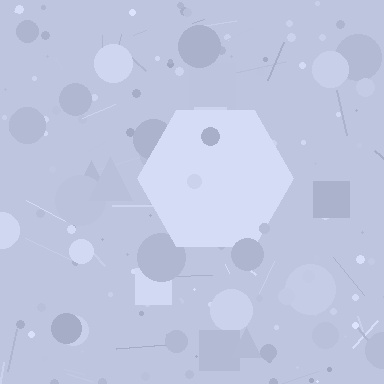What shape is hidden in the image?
A hexagon is hidden in the image.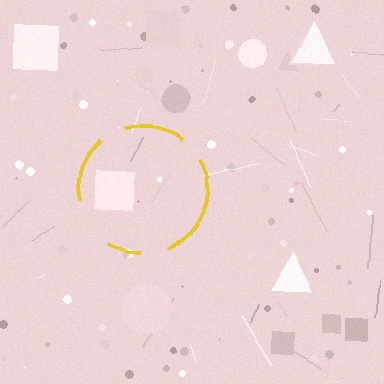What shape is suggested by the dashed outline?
The dashed outline suggests a circle.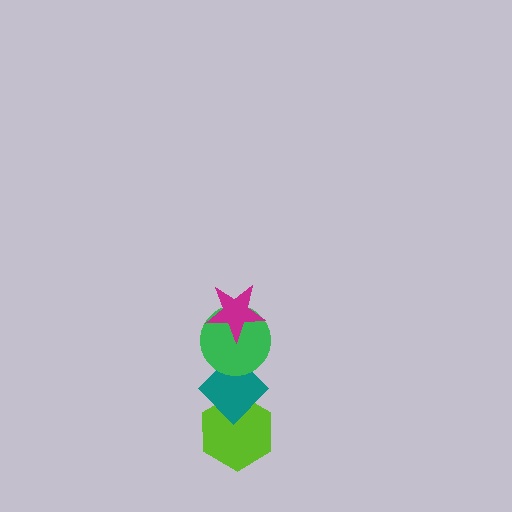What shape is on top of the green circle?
The magenta star is on top of the green circle.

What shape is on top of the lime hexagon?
The teal diamond is on top of the lime hexagon.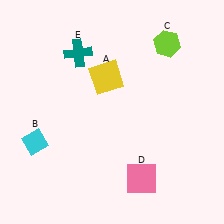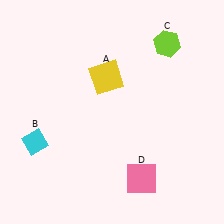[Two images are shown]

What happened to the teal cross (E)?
The teal cross (E) was removed in Image 2. It was in the top-left area of Image 1.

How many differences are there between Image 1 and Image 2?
There is 1 difference between the two images.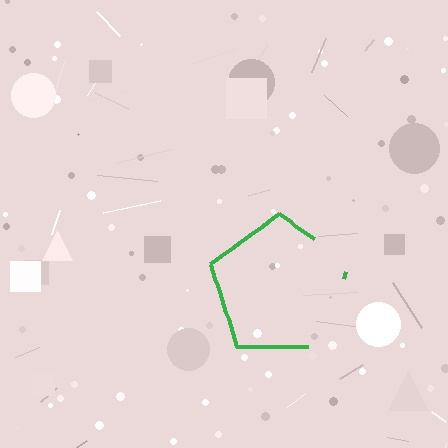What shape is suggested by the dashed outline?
The dashed outline suggests a pentagon.